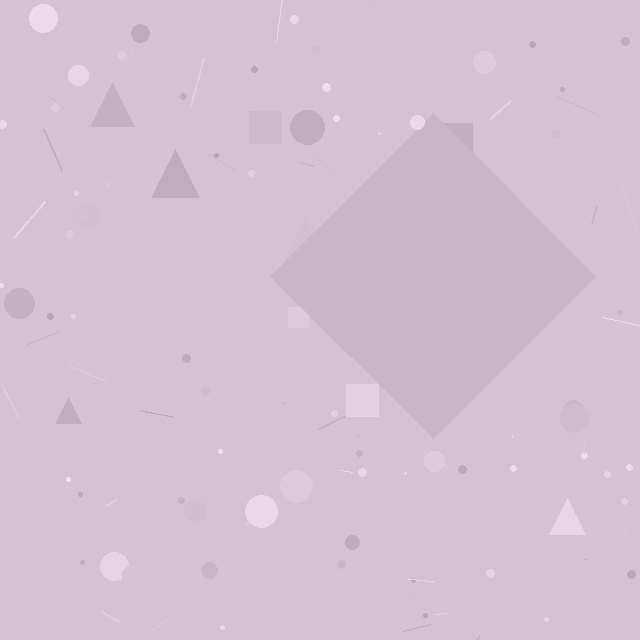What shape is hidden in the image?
A diamond is hidden in the image.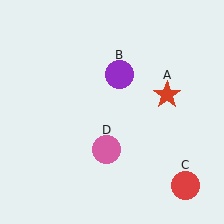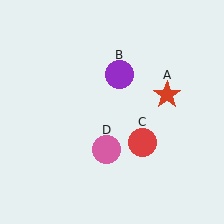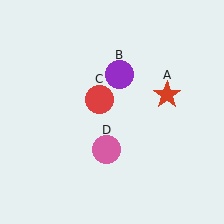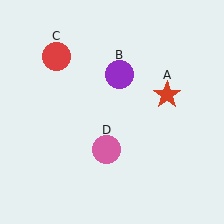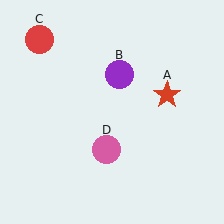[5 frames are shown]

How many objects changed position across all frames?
1 object changed position: red circle (object C).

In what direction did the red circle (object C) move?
The red circle (object C) moved up and to the left.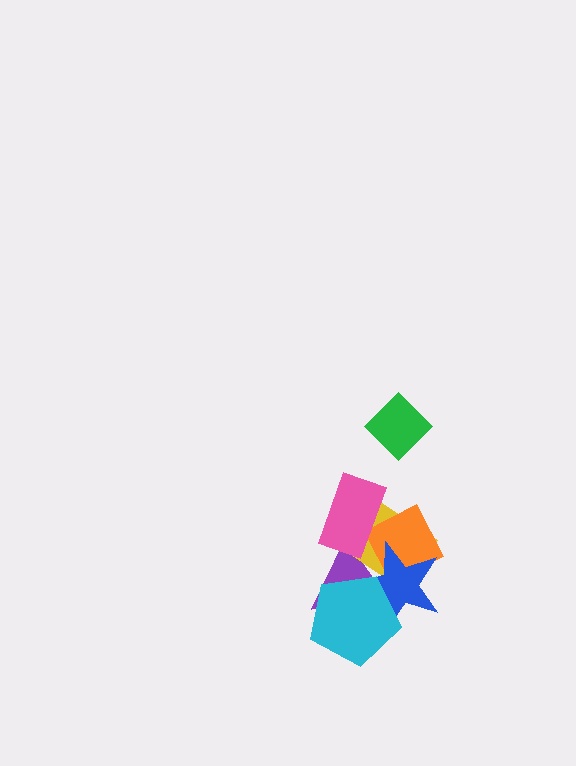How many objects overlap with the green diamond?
0 objects overlap with the green diamond.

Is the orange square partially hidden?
Yes, it is partially covered by another shape.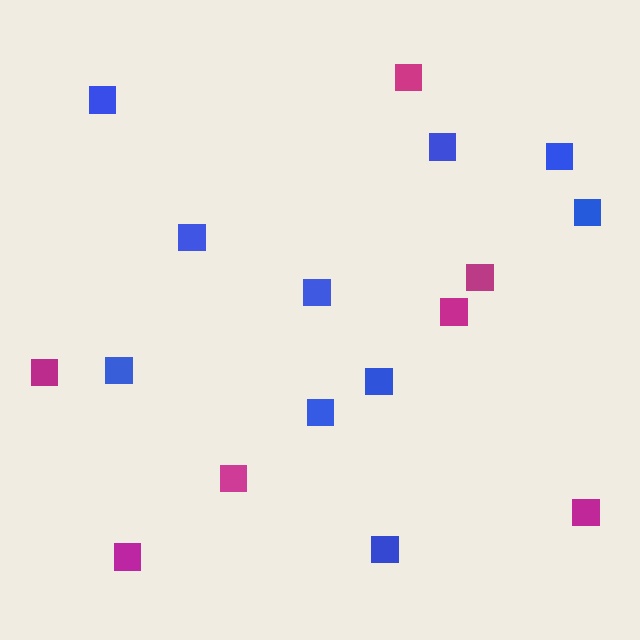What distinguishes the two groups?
There are 2 groups: one group of blue squares (10) and one group of magenta squares (7).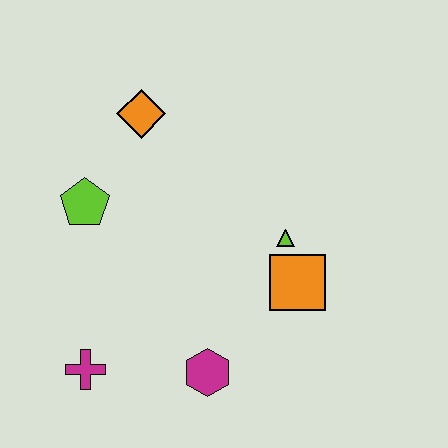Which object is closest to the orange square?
The lime triangle is closest to the orange square.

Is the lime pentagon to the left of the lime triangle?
Yes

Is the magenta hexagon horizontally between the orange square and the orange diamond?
Yes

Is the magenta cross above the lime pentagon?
No